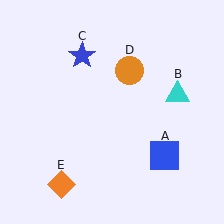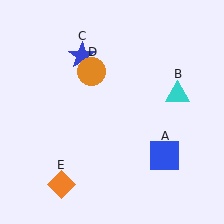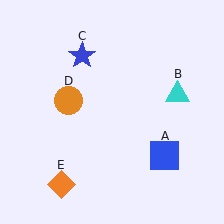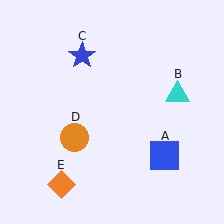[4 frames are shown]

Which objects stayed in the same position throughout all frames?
Blue square (object A) and cyan triangle (object B) and blue star (object C) and orange diamond (object E) remained stationary.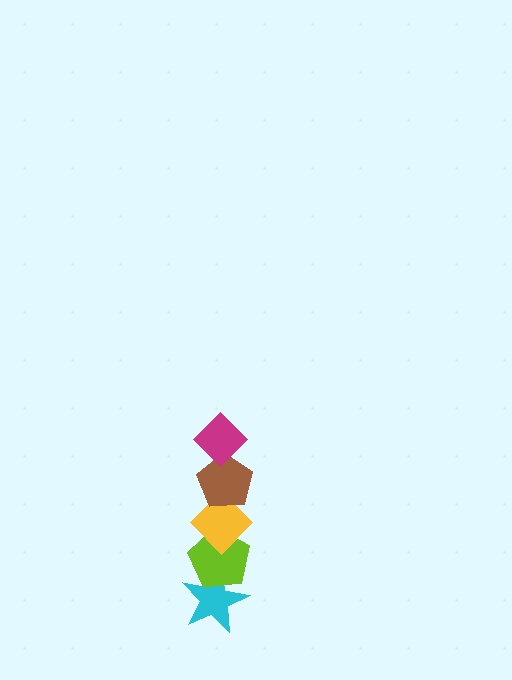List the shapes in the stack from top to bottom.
From top to bottom: the magenta diamond, the brown pentagon, the yellow diamond, the lime pentagon, the cyan star.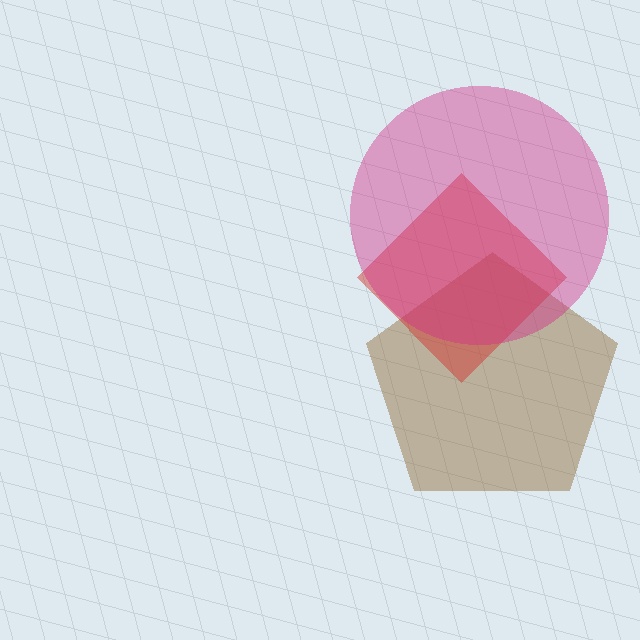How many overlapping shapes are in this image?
There are 3 overlapping shapes in the image.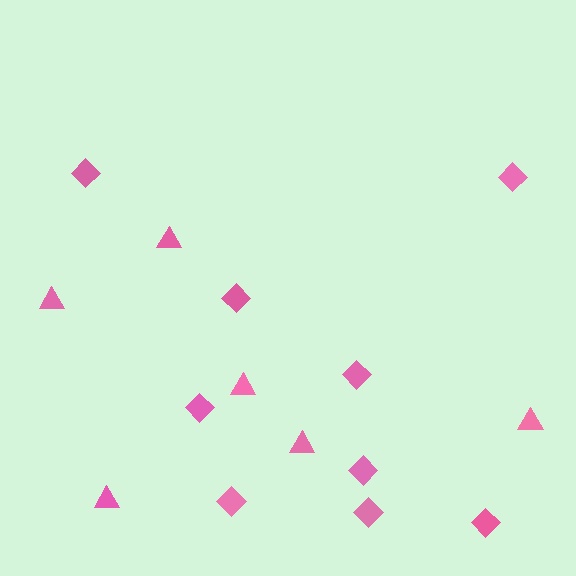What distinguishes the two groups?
There are 2 groups: one group of diamonds (9) and one group of triangles (6).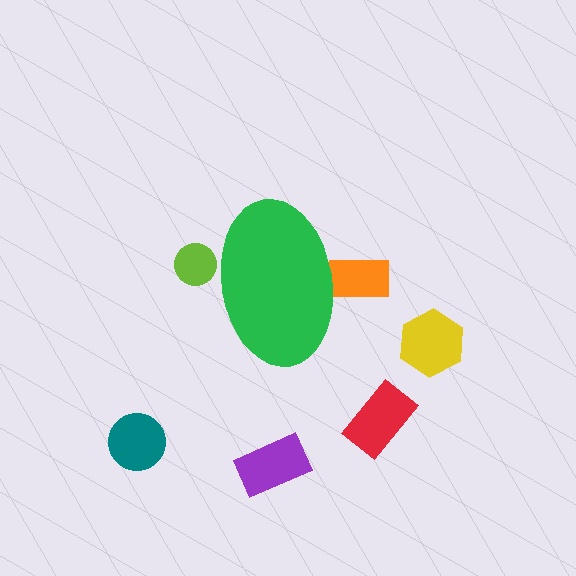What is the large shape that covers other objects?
A green ellipse.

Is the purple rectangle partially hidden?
No, the purple rectangle is fully visible.